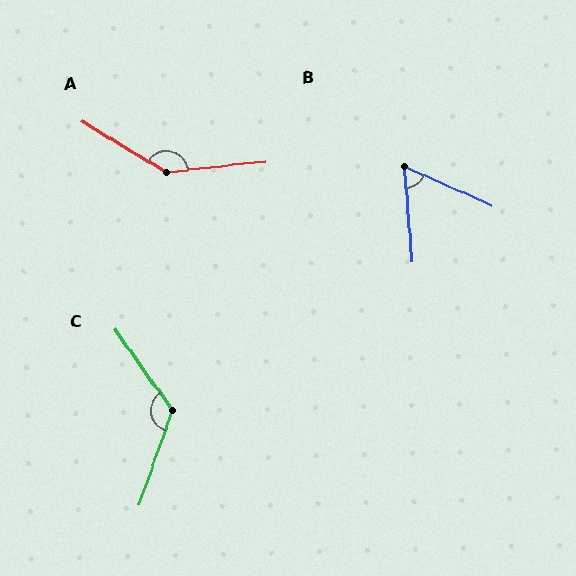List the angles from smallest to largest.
B (61°), C (126°), A (143°).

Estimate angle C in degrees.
Approximately 126 degrees.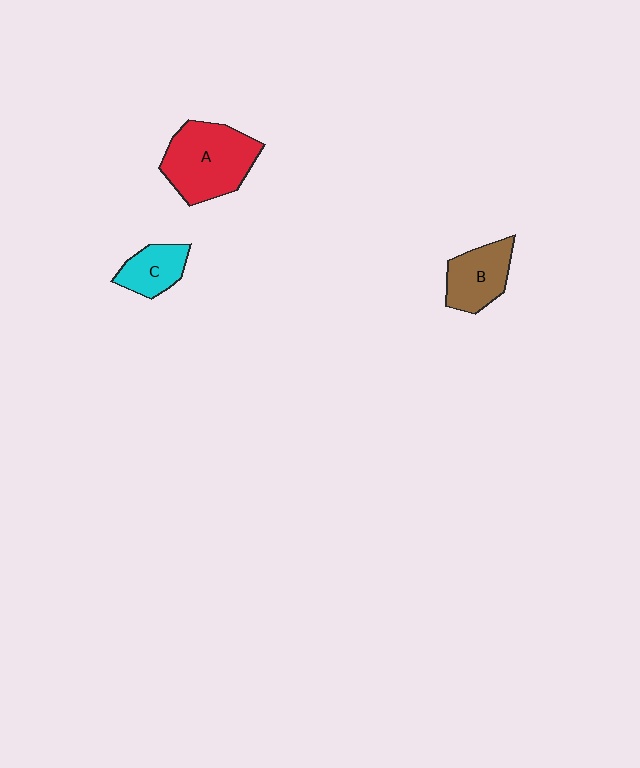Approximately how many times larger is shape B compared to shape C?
Approximately 1.3 times.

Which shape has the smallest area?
Shape C (cyan).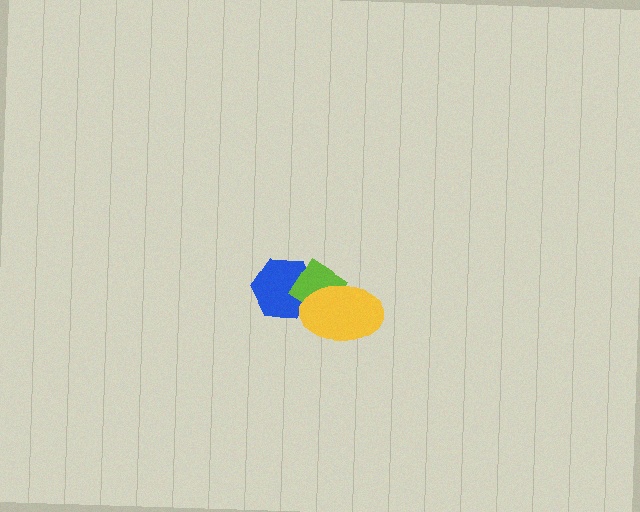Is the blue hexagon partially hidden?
Yes, it is partially covered by another shape.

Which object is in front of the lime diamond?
The yellow ellipse is in front of the lime diamond.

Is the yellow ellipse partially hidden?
No, no other shape covers it.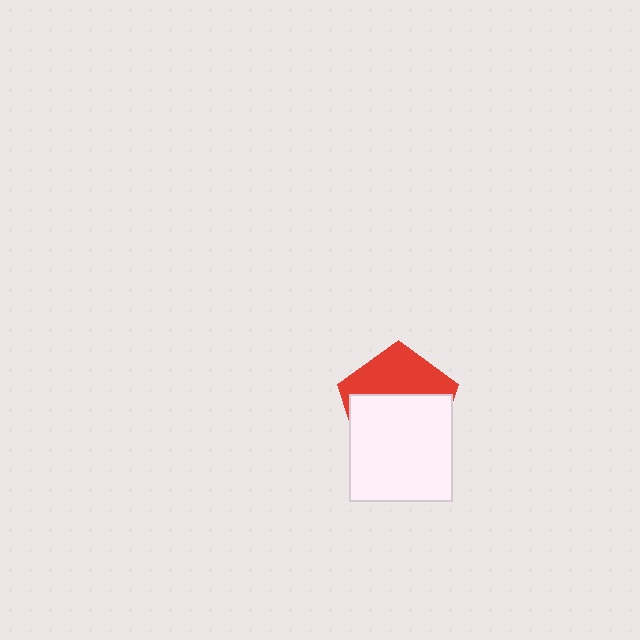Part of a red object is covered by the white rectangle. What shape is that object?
It is a pentagon.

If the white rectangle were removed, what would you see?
You would see the complete red pentagon.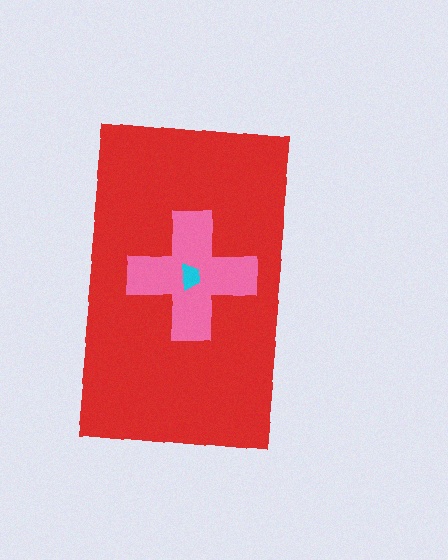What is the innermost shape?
The cyan trapezoid.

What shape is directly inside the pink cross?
The cyan trapezoid.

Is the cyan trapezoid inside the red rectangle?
Yes.